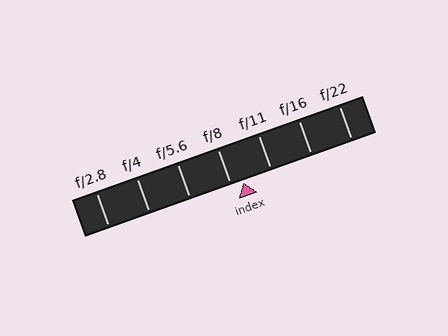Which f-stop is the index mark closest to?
The index mark is closest to f/8.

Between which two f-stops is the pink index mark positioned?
The index mark is between f/8 and f/11.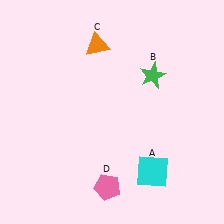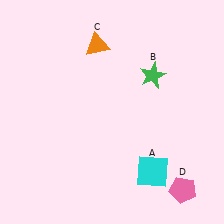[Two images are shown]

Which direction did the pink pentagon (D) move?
The pink pentagon (D) moved right.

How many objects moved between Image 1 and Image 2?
1 object moved between the two images.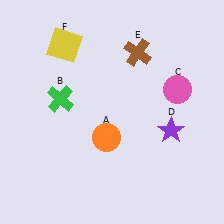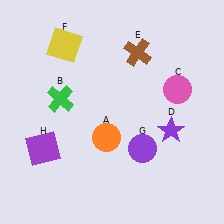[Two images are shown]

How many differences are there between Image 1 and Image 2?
There are 2 differences between the two images.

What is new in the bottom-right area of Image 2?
A purple circle (G) was added in the bottom-right area of Image 2.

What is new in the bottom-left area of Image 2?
A purple square (H) was added in the bottom-left area of Image 2.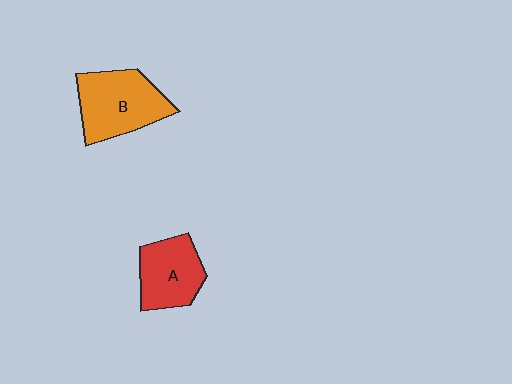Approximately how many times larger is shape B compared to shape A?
Approximately 1.3 times.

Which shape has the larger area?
Shape B (orange).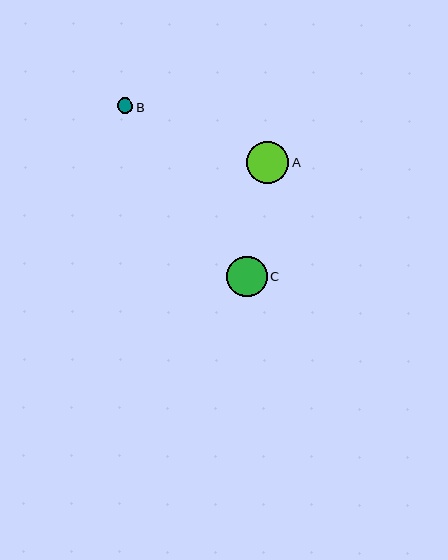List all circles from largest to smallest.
From largest to smallest: A, C, B.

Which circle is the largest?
Circle A is the largest with a size of approximately 42 pixels.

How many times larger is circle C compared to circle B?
Circle C is approximately 2.6 times the size of circle B.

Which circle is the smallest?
Circle B is the smallest with a size of approximately 15 pixels.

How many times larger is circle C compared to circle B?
Circle C is approximately 2.6 times the size of circle B.